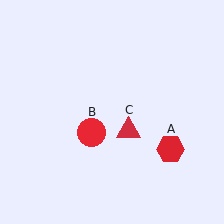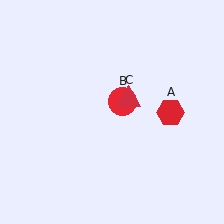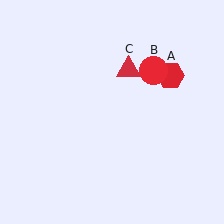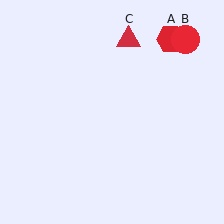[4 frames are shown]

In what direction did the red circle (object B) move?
The red circle (object B) moved up and to the right.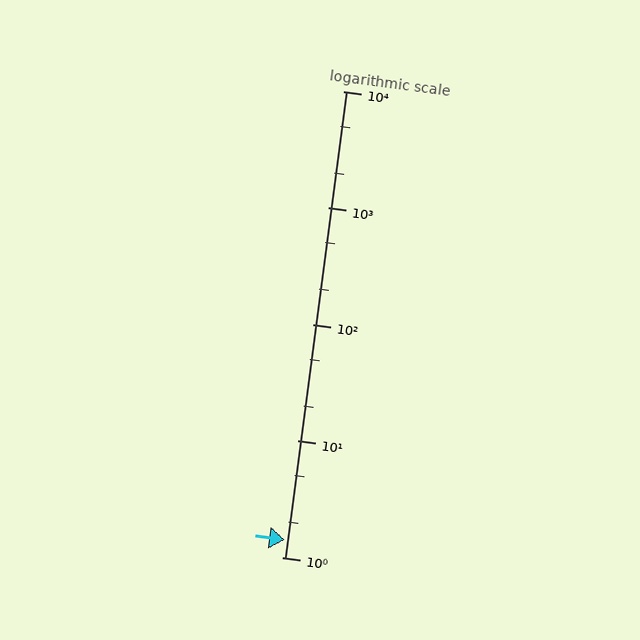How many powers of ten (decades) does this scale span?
The scale spans 4 decades, from 1 to 10000.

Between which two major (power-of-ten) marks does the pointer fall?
The pointer is between 1 and 10.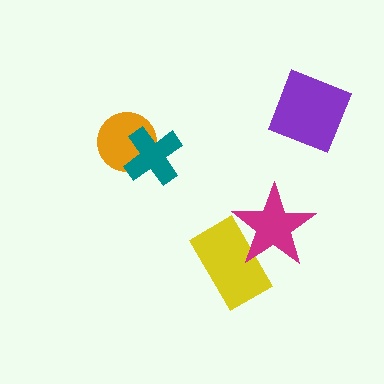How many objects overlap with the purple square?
0 objects overlap with the purple square.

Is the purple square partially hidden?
No, no other shape covers it.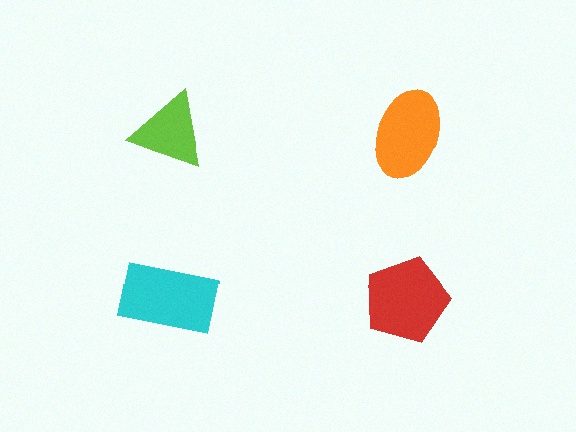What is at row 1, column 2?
An orange ellipse.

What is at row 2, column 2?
A red pentagon.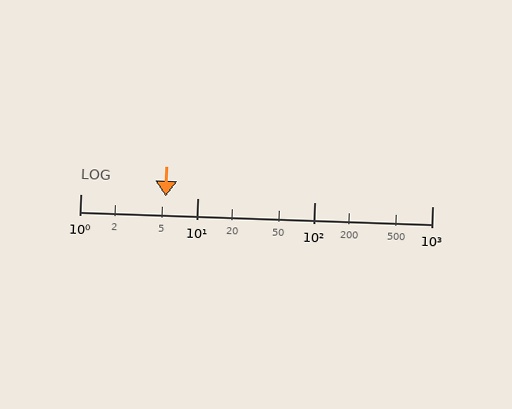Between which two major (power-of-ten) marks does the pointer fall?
The pointer is between 1 and 10.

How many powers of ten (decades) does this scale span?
The scale spans 3 decades, from 1 to 1000.